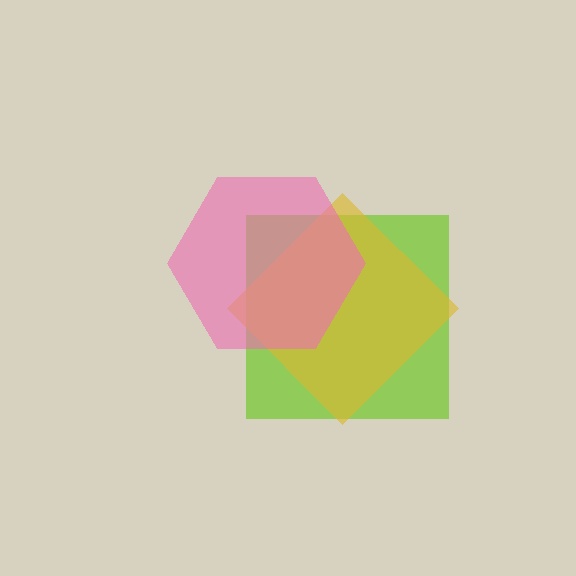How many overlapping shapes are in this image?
There are 3 overlapping shapes in the image.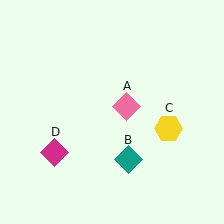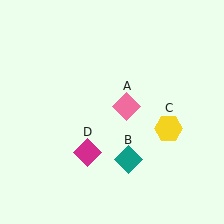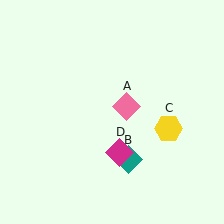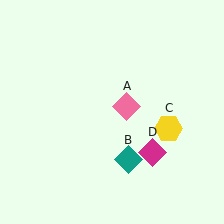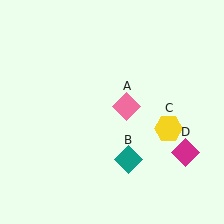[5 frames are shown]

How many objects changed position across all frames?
1 object changed position: magenta diamond (object D).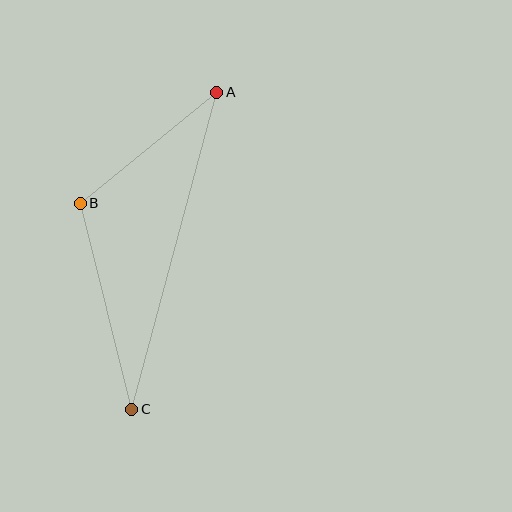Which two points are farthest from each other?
Points A and C are farthest from each other.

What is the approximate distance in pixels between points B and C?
The distance between B and C is approximately 212 pixels.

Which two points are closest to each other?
Points A and B are closest to each other.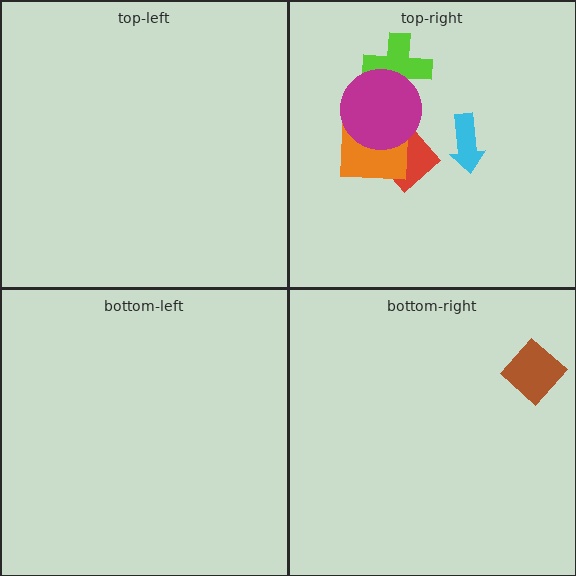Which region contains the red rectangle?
The top-right region.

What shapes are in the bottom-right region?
The brown diamond.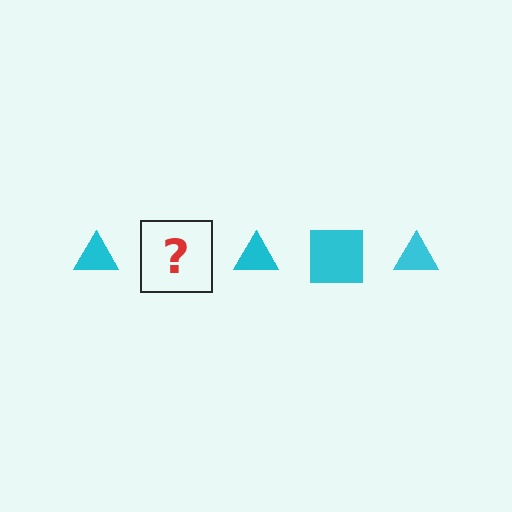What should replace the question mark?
The question mark should be replaced with a cyan square.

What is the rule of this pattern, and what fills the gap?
The rule is that the pattern cycles through triangle, square shapes in cyan. The gap should be filled with a cyan square.